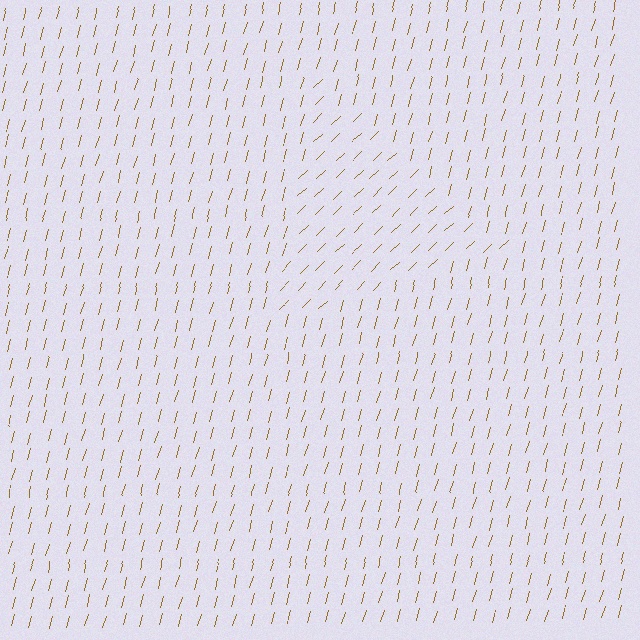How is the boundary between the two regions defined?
The boundary is defined purely by a change in line orientation (approximately 31 degrees difference). All lines are the same color and thickness.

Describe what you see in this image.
The image is filled with small brown line segments. A triangle region in the image has lines oriented differently from the surrounding lines, creating a visible texture boundary.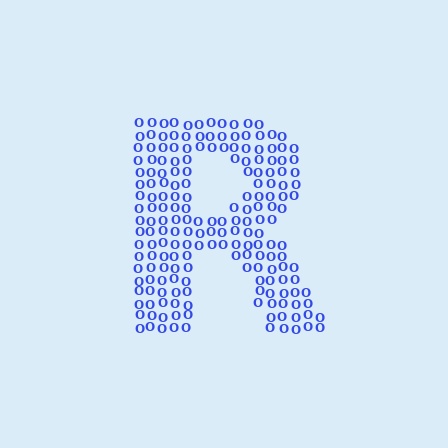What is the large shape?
The large shape is the letter R.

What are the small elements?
The small elements are letter O's.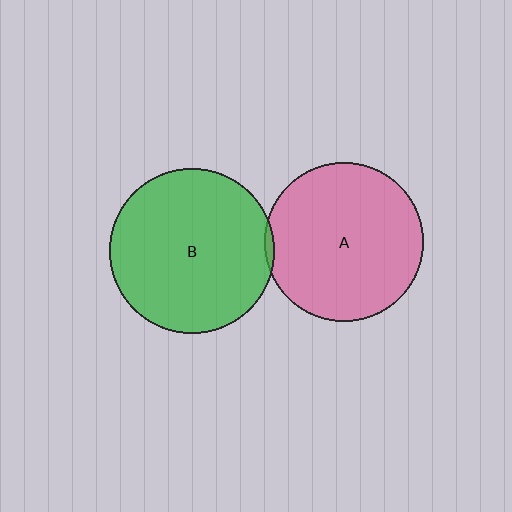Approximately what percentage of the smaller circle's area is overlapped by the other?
Approximately 5%.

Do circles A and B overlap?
Yes.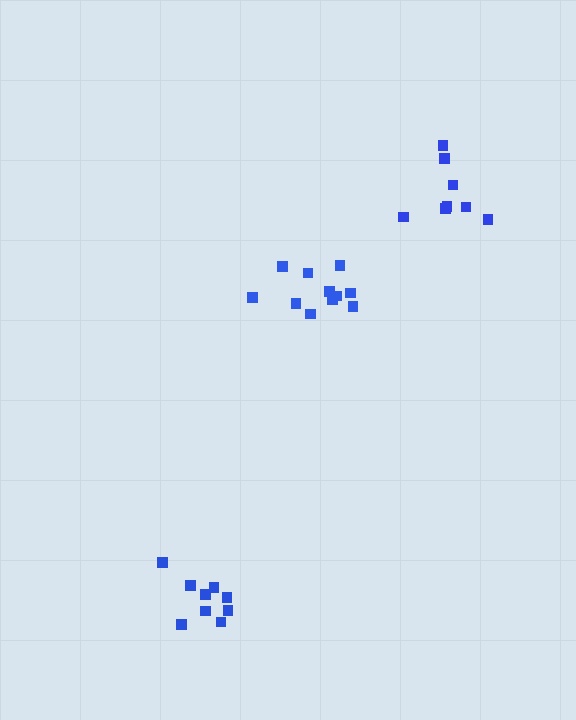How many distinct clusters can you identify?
There are 3 distinct clusters.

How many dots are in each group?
Group 1: 9 dots, Group 2: 8 dots, Group 3: 11 dots (28 total).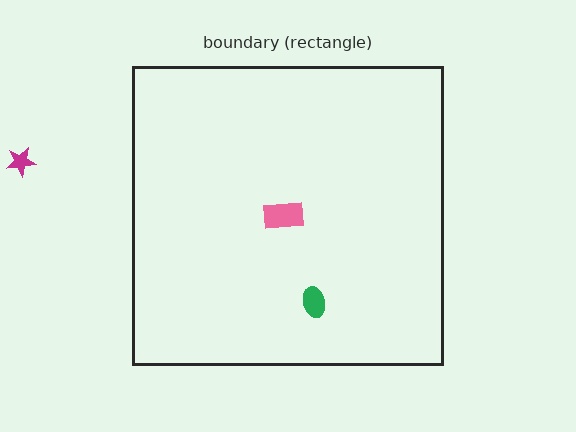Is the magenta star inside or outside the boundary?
Outside.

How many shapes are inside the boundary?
2 inside, 1 outside.